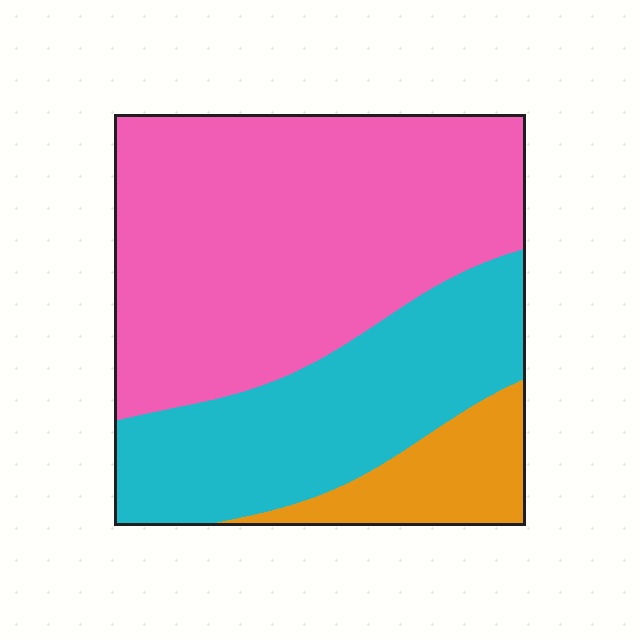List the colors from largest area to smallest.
From largest to smallest: pink, cyan, orange.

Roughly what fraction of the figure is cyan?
Cyan takes up about one third (1/3) of the figure.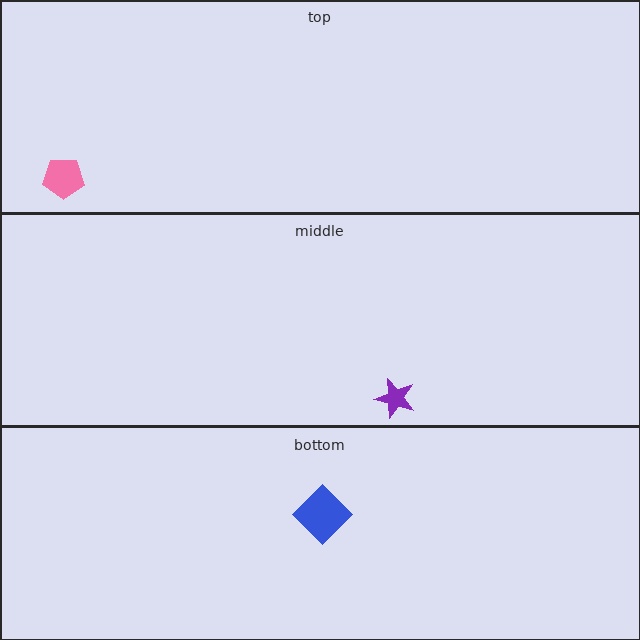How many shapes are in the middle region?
1.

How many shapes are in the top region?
1.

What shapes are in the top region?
The pink pentagon.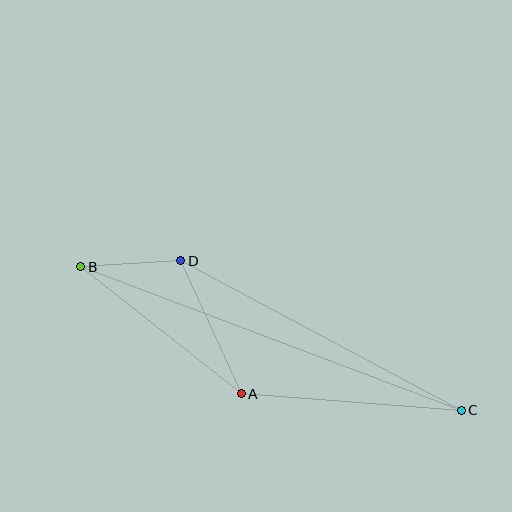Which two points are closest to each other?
Points B and D are closest to each other.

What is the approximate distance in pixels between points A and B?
The distance between A and B is approximately 204 pixels.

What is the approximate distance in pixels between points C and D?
The distance between C and D is approximately 318 pixels.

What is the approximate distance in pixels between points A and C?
The distance between A and C is approximately 221 pixels.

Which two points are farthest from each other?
Points B and C are farthest from each other.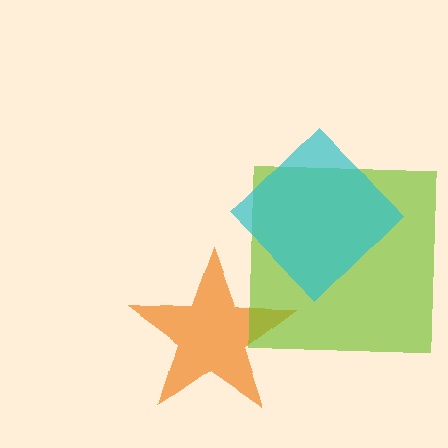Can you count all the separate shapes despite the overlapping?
Yes, there are 3 separate shapes.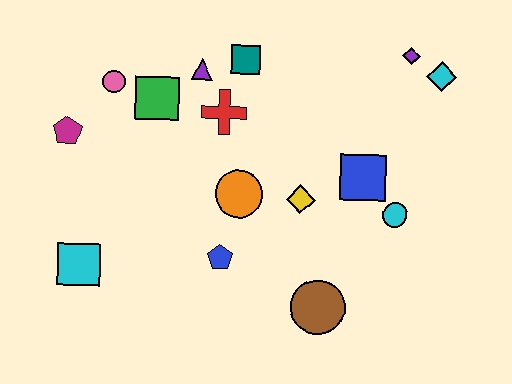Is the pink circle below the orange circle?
No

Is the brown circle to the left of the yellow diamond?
No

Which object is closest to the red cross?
The purple triangle is closest to the red cross.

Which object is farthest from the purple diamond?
The cyan square is farthest from the purple diamond.